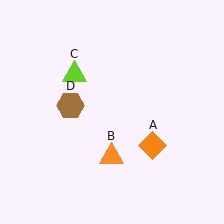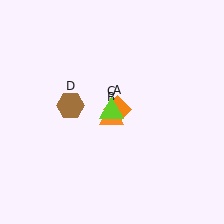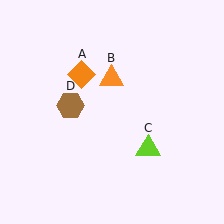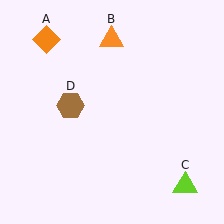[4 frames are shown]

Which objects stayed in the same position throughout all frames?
Brown hexagon (object D) remained stationary.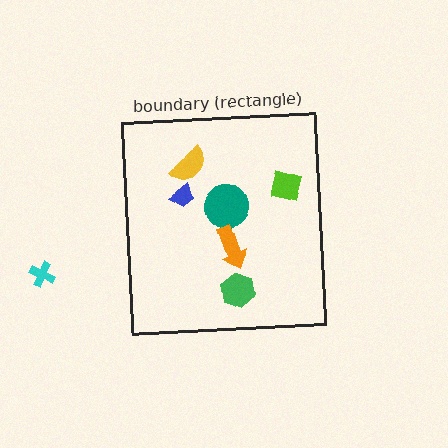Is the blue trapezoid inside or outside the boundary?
Inside.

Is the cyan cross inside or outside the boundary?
Outside.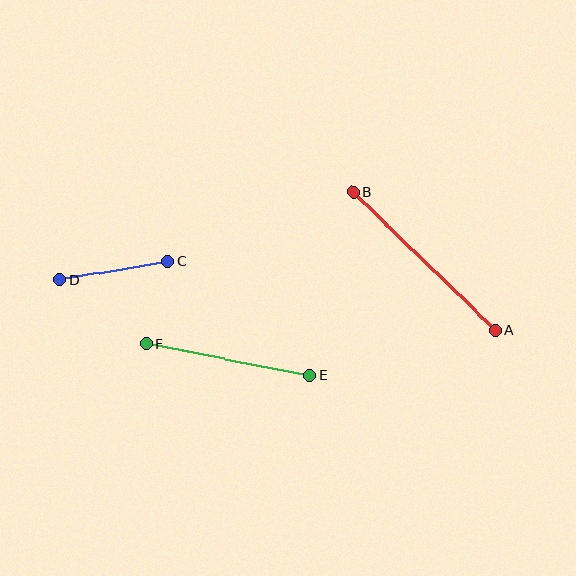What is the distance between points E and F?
The distance is approximately 167 pixels.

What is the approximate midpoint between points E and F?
The midpoint is at approximately (228, 360) pixels.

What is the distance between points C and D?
The distance is approximately 109 pixels.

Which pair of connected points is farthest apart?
Points A and B are farthest apart.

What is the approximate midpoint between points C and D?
The midpoint is at approximately (114, 270) pixels.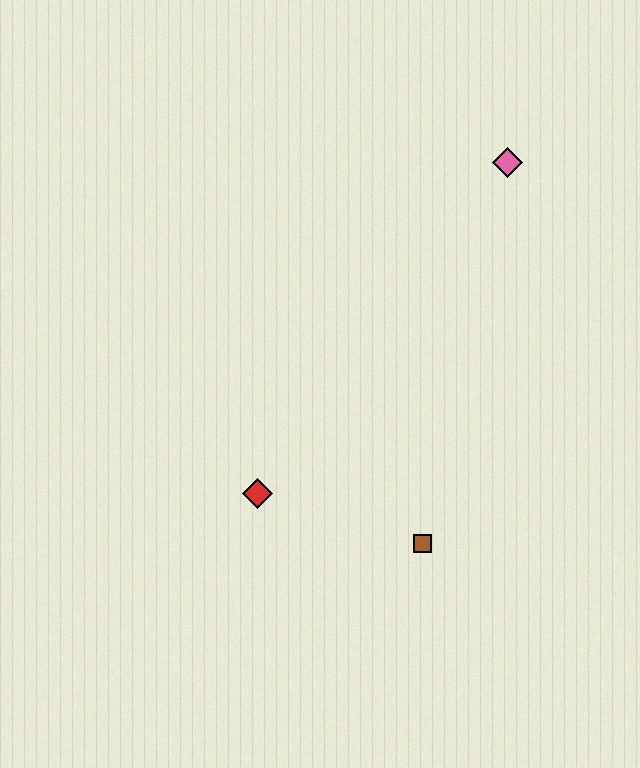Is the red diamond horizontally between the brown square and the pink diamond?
No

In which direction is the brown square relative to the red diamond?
The brown square is to the right of the red diamond.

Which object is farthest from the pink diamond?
The red diamond is farthest from the pink diamond.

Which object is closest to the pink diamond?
The brown square is closest to the pink diamond.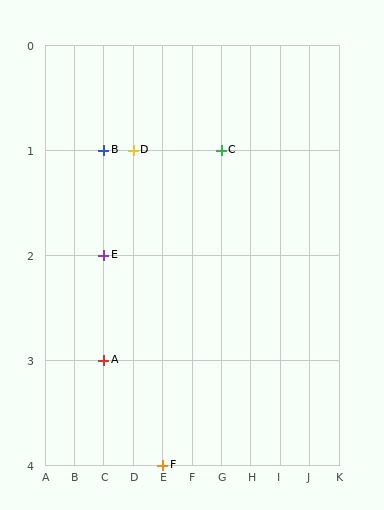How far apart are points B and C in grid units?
Points B and C are 4 columns apart.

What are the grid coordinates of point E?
Point E is at grid coordinates (C, 2).